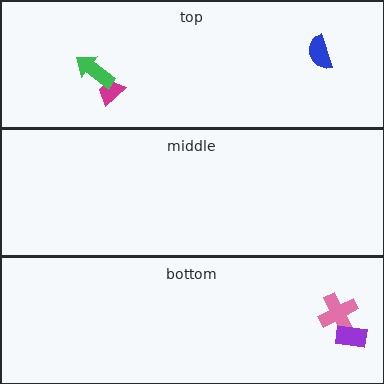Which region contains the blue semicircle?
The top region.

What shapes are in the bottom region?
The pink cross, the purple rectangle.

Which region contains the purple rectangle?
The bottom region.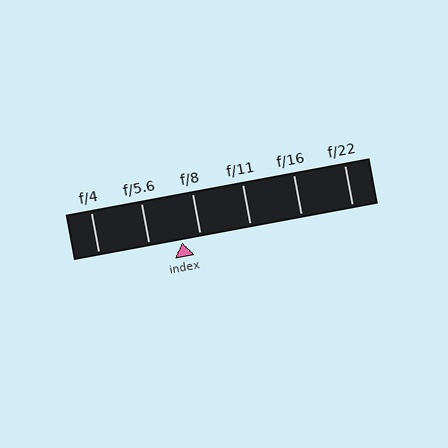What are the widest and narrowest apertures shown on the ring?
The widest aperture shown is f/4 and the narrowest is f/22.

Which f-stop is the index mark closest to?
The index mark is closest to f/8.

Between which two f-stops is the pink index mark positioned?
The index mark is between f/5.6 and f/8.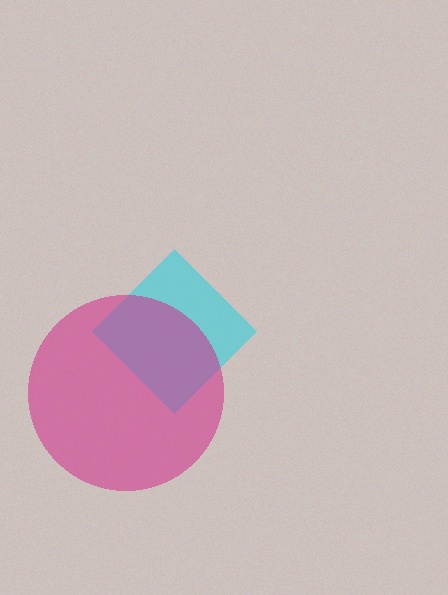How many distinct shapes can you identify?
There are 2 distinct shapes: a cyan diamond, a magenta circle.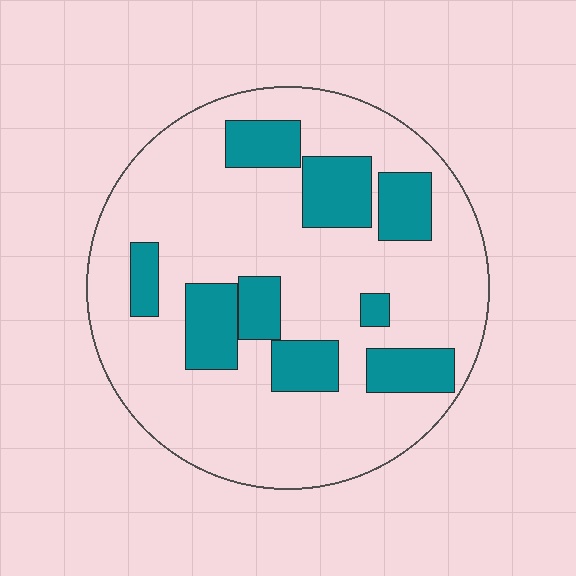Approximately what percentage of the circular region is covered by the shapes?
Approximately 25%.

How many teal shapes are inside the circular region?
9.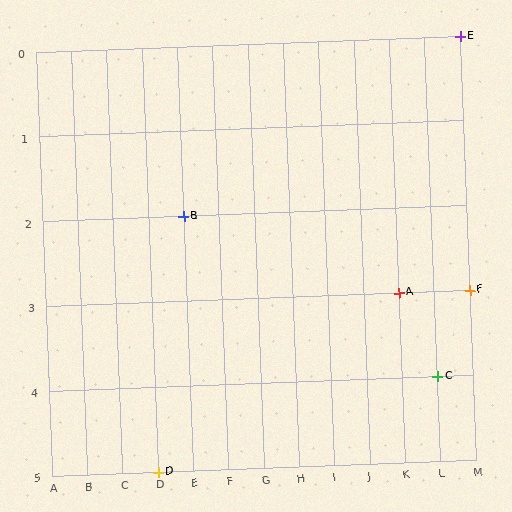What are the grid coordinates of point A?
Point A is at grid coordinates (K, 3).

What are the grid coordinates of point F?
Point F is at grid coordinates (M, 3).